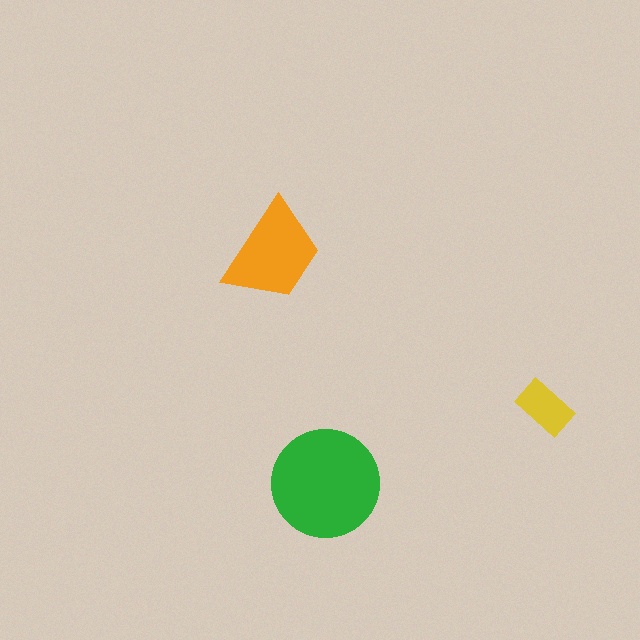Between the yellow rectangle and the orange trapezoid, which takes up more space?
The orange trapezoid.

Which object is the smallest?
The yellow rectangle.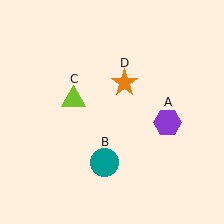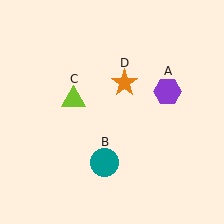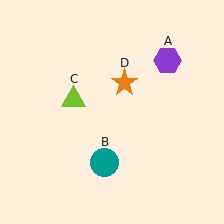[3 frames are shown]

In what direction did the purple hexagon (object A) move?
The purple hexagon (object A) moved up.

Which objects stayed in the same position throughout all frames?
Teal circle (object B) and lime triangle (object C) and orange star (object D) remained stationary.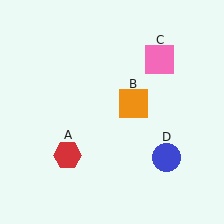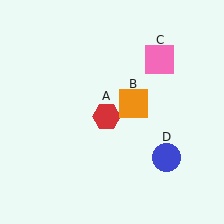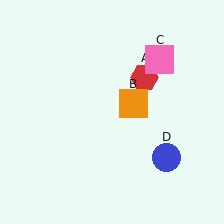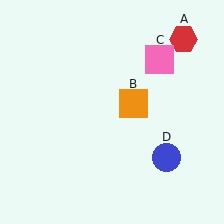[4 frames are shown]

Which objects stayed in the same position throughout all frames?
Orange square (object B) and pink square (object C) and blue circle (object D) remained stationary.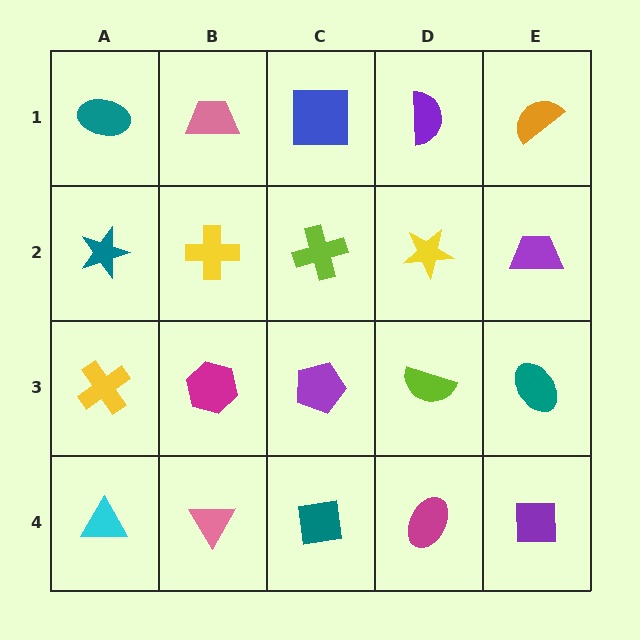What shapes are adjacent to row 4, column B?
A magenta hexagon (row 3, column B), a cyan triangle (row 4, column A), a teal square (row 4, column C).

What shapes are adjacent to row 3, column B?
A yellow cross (row 2, column B), a pink triangle (row 4, column B), a yellow cross (row 3, column A), a purple pentagon (row 3, column C).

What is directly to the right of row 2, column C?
A yellow star.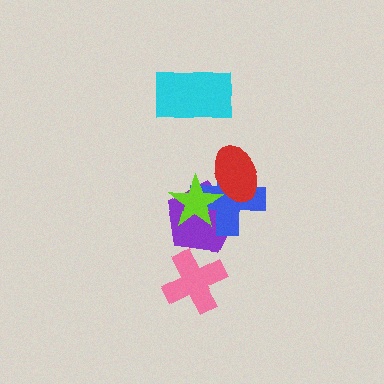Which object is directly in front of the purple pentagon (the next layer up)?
The blue cross is directly in front of the purple pentagon.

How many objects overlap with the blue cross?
3 objects overlap with the blue cross.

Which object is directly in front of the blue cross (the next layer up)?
The red ellipse is directly in front of the blue cross.